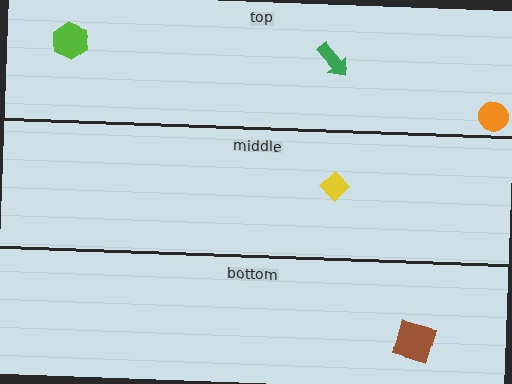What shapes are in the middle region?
The yellow diamond.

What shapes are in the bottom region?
The brown square.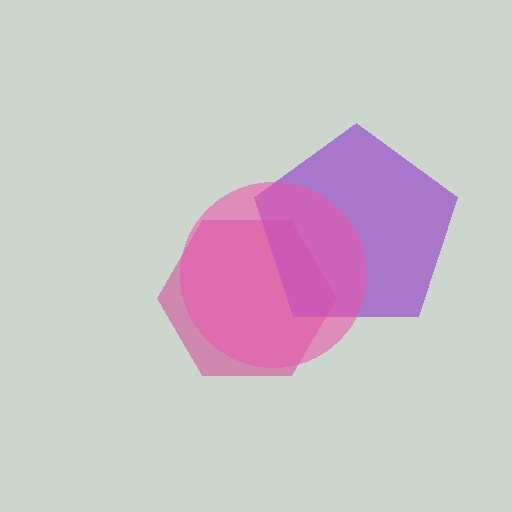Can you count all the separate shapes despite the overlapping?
Yes, there are 3 separate shapes.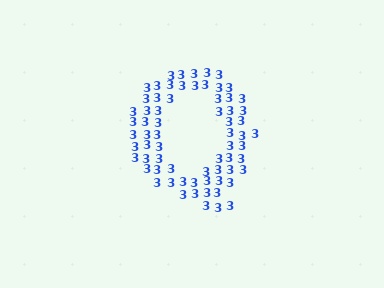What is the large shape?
The large shape is the letter Q.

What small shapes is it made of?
It is made of small digit 3's.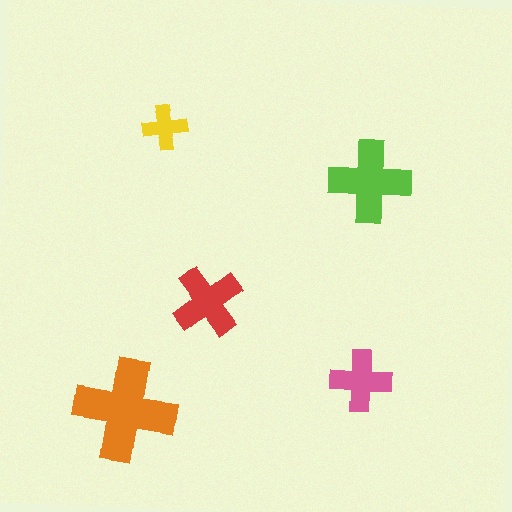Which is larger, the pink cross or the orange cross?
The orange one.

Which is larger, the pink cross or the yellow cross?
The pink one.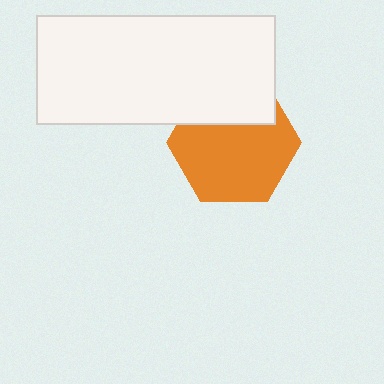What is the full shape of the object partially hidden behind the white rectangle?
The partially hidden object is an orange hexagon.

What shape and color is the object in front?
The object in front is a white rectangle.